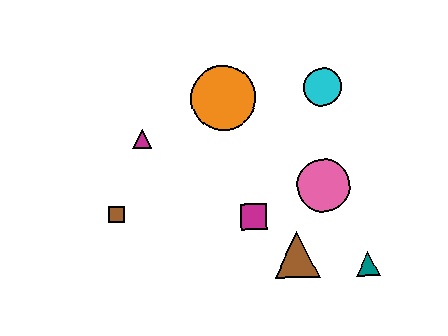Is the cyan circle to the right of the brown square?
Yes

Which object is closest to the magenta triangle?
The brown square is closest to the magenta triangle.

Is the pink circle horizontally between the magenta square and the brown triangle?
No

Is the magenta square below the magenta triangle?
Yes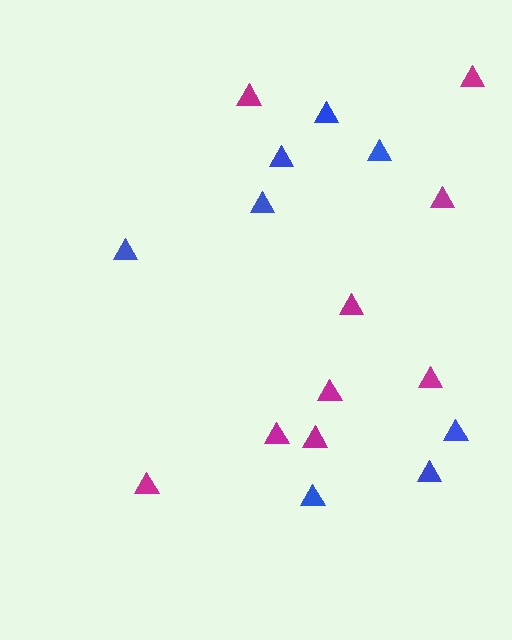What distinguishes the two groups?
There are 2 groups: one group of blue triangles (8) and one group of magenta triangles (9).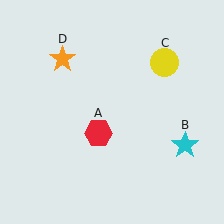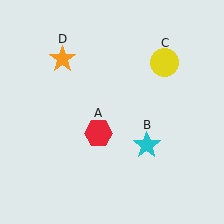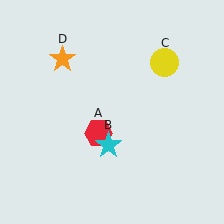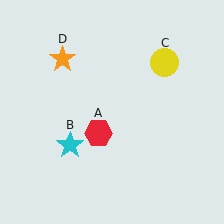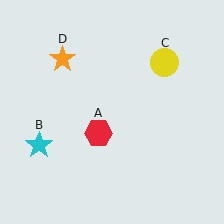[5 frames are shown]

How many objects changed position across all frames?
1 object changed position: cyan star (object B).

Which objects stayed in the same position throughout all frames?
Red hexagon (object A) and yellow circle (object C) and orange star (object D) remained stationary.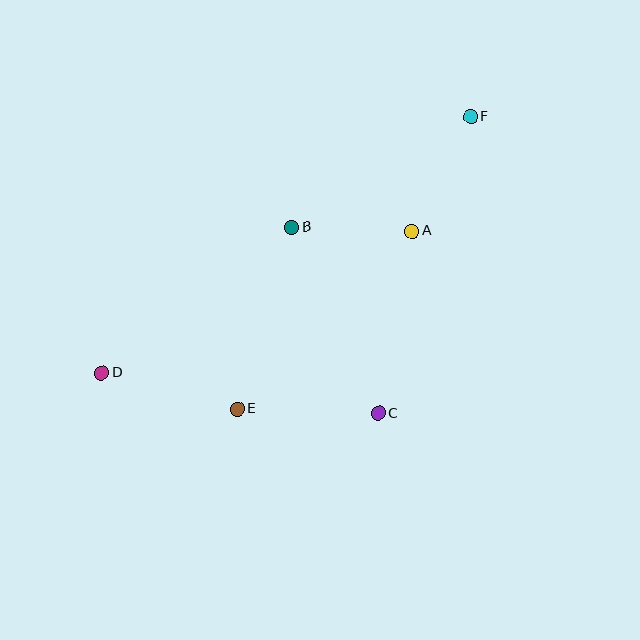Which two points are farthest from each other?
Points D and F are farthest from each other.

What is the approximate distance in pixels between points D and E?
The distance between D and E is approximately 140 pixels.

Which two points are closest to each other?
Points A and B are closest to each other.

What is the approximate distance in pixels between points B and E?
The distance between B and E is approximately 189 pixels.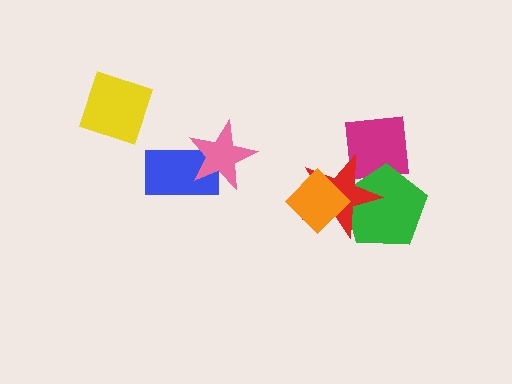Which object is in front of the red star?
The orange diamond is in front of the red star.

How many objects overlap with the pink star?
1 object overlaps with the pink star.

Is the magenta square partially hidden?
Yes, it is partially covered by another shape.